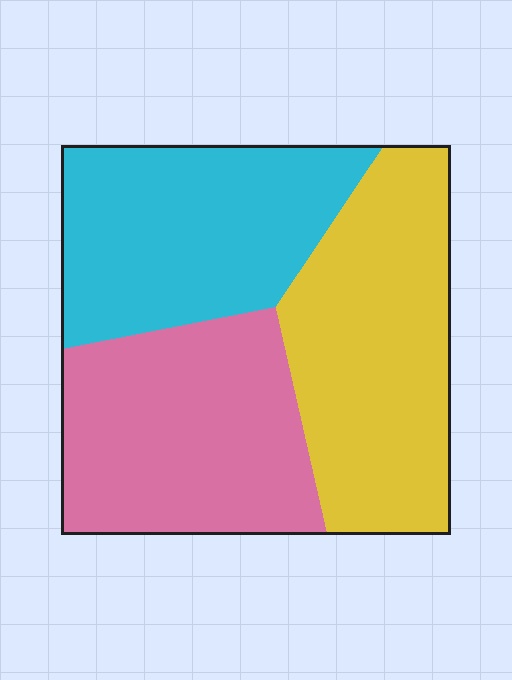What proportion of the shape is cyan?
Cyan covers 32% of the shape.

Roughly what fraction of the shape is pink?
Pink covers roughly 35% of the shape.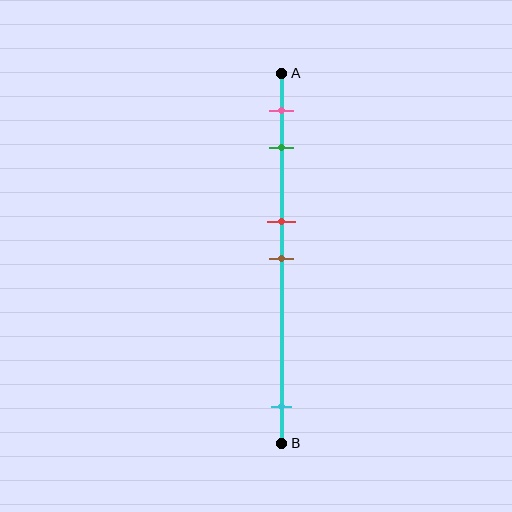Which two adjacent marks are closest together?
The red and brown marks are the closest adjacent pair.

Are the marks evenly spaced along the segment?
No, the marks are not evenly spaced.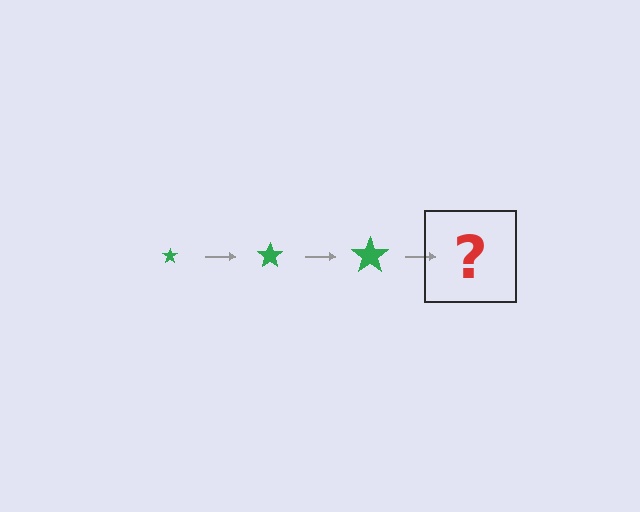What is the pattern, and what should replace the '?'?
The pattern is that the star gets progressively larger each step. The '?' should be a green star, larger than the previous one.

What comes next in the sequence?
The next element should be a green star, larger than the previous one.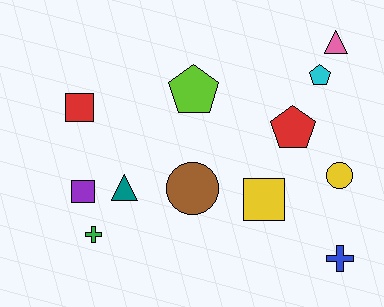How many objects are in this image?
There are 12 objects.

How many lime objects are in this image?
There is 1 lime object.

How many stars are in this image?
There are no stars.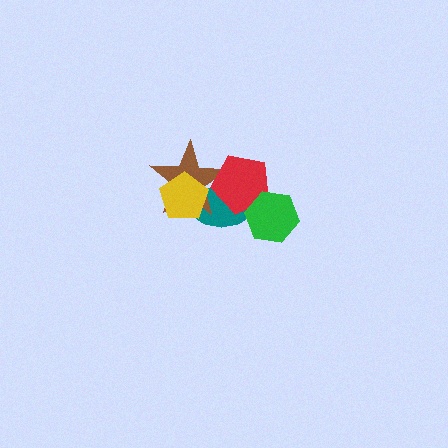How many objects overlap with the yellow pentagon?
2 objects overlap with the yellow pentagon.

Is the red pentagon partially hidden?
Yes, it is partially covered by another shape.